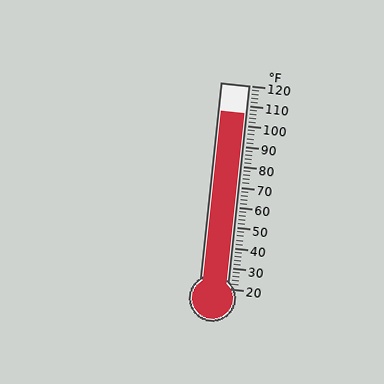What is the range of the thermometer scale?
The thermometer scale ranges from 20°F to 120°F.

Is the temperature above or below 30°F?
The temperature is above 30°F.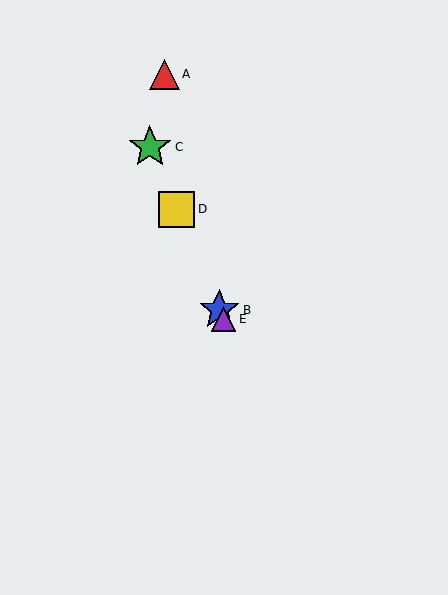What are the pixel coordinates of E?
Object E is at (223, 319).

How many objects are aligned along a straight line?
4 objects (B, C, D, E) are aligned along a straight line.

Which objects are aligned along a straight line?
Objects B, C, D, E are aligned along a straight line.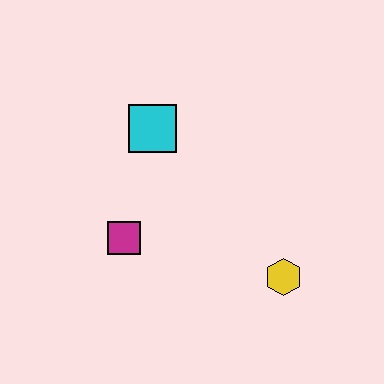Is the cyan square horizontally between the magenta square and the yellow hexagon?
Yes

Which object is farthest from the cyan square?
The yellow hexagon is farthest from the cyan square.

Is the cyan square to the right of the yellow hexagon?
No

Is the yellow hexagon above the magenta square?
No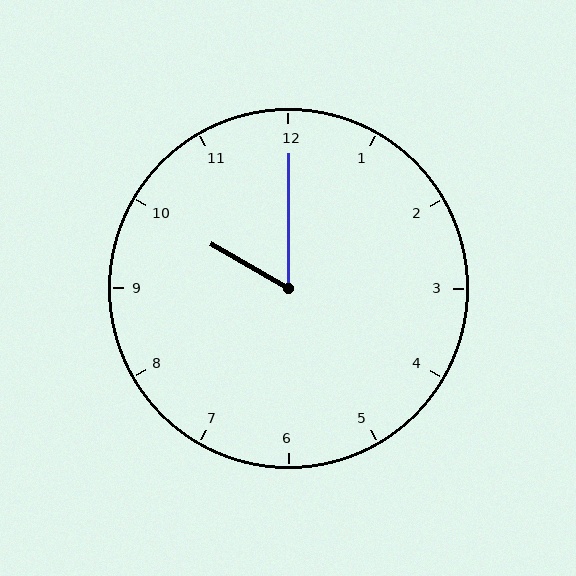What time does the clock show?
10:00.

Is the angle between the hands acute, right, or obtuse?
It is acute.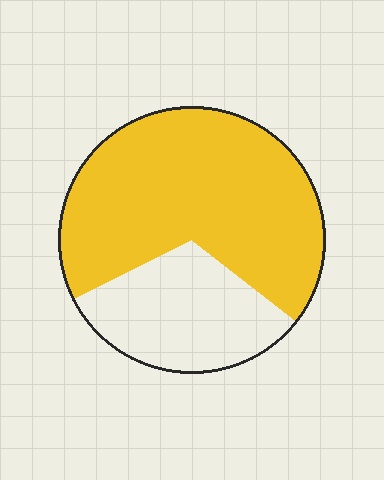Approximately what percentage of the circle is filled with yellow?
Approximately 70%.